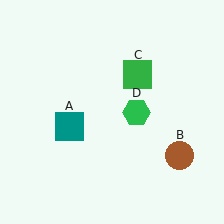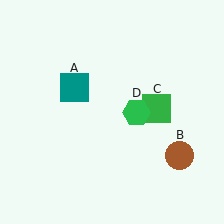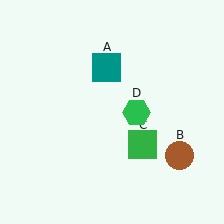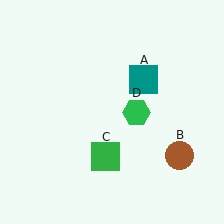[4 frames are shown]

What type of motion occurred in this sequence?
The teal square (object A), green square (object C) rotated clockwise around the center of the scene.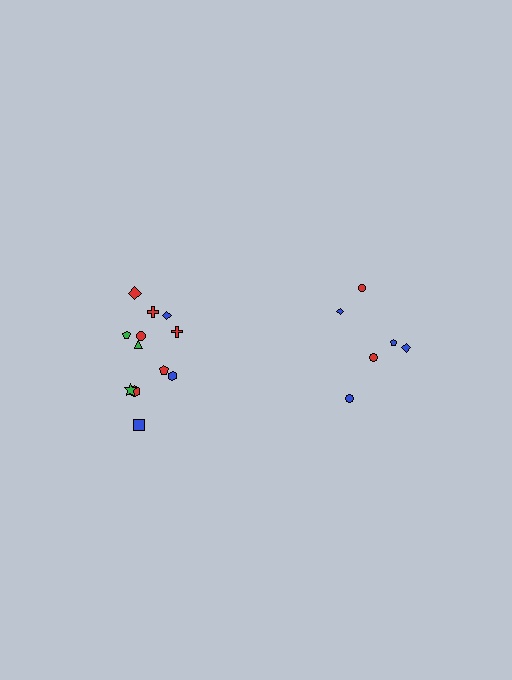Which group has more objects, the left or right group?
The left group.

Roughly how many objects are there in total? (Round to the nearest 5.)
Roughly 20 objects in total.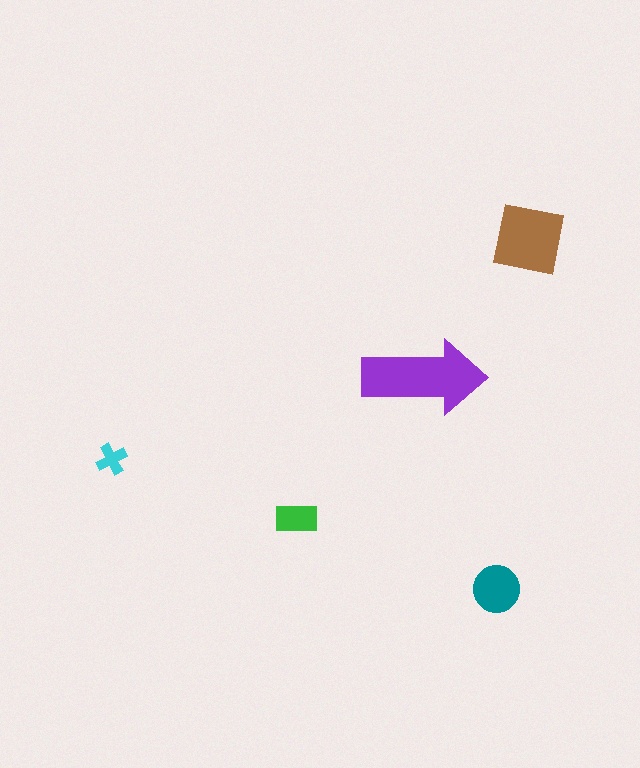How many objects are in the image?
There are 5 objects in the image.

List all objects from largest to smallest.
The purple arrow, the brown square, the teal circle, the green rectangle, the cyan cross.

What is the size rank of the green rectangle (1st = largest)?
4th.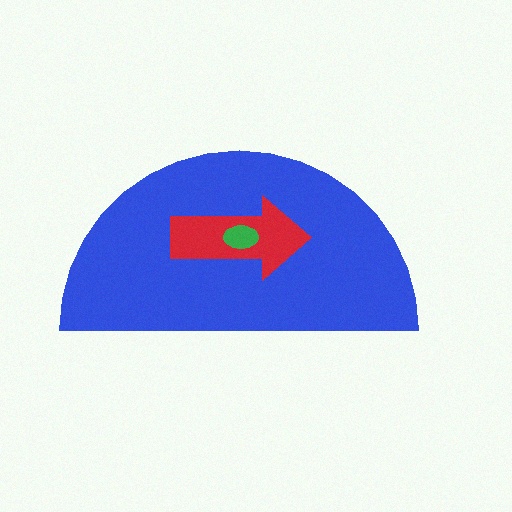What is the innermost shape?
The green ellipse.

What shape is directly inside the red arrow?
The green ellipse.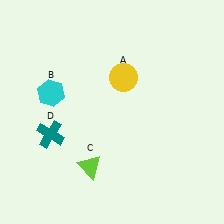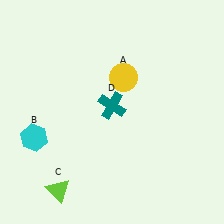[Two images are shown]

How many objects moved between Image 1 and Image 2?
3 objects moved between the two images.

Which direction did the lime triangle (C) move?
The lime triangle (C) moved left.